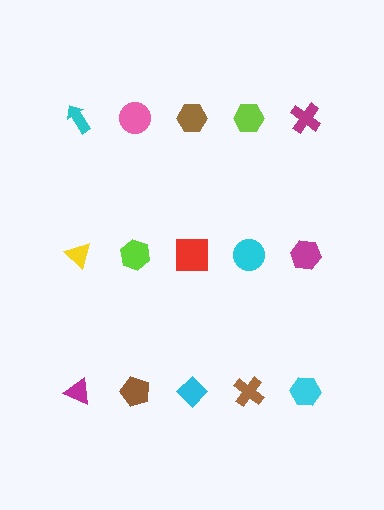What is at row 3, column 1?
A magenta triangle.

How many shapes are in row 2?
5 shapes.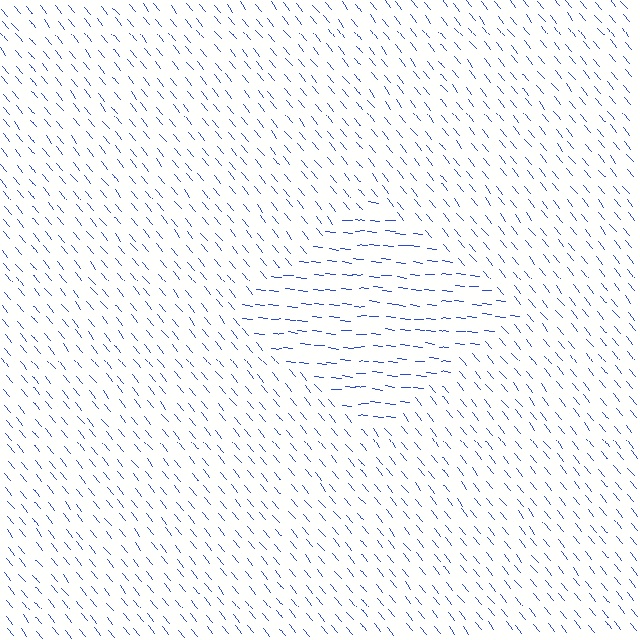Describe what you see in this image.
The image is filled with small blue line segments. A diamond region in the image has lines oriented differently from the surrounding lines, creating a visible texture boundary.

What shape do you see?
I see a diamond.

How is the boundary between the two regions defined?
The boundary is defined purely by a change in line orientation (approximately 45 degrees difference). All lines are the same color and thickness.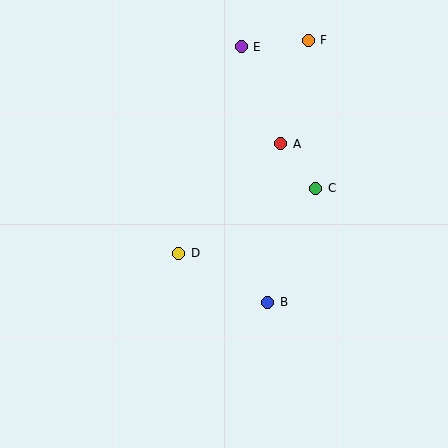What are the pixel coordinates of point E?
Point E is at (241, 47).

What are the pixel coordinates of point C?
Point C is at (316, 189).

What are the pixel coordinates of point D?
Point D is at (179, 253).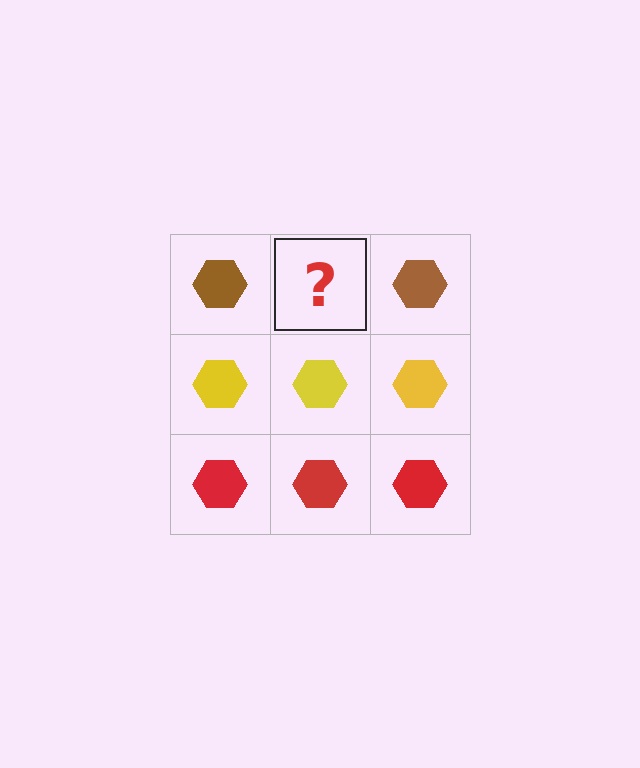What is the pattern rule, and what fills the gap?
The rule is that each row has a consistent color. The gap should be filled with a brown hexagon.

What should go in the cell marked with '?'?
The missing cell should contain a brown hexagon.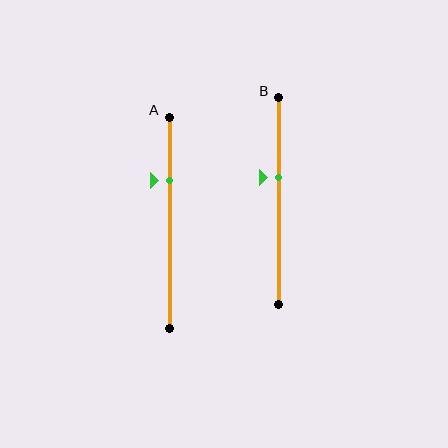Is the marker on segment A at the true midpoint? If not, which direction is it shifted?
No, the marker on segment A is shifted upward by about 20% of the segment length.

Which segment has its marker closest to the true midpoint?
Segment B has its marker closest to the true midpoint.